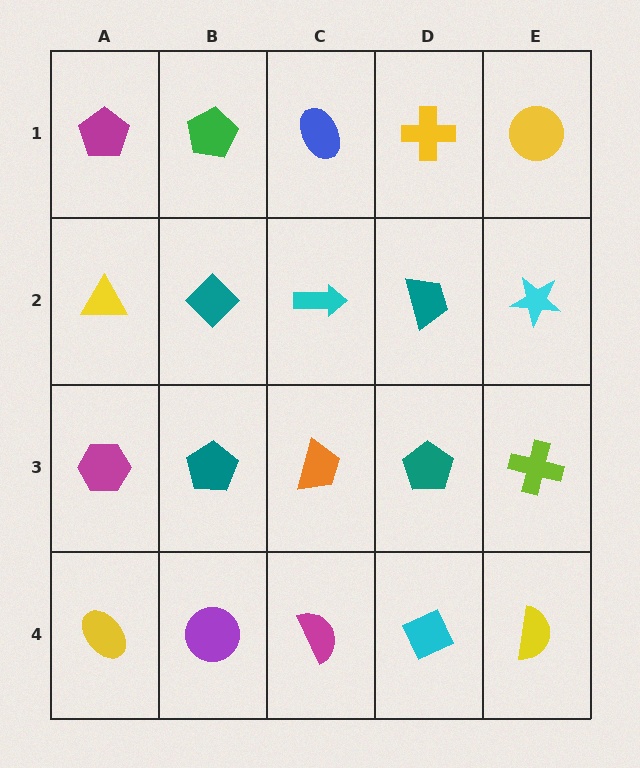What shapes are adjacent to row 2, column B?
A green pentagon (row 1, column B), a teal pentagon (row 3, column B), a yellow triangle (row 2, column A), a cyan arrow (row 2, column C).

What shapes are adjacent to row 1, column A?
A yellow triangle (row 2, column A), a green pentagon (row 1, column B).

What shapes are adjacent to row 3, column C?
A cyan arrow (row 2, column C), a magenta semicircle (row 4, column C), a teal pentagon (row 3, column B), a teal pentagon (row 3, column D).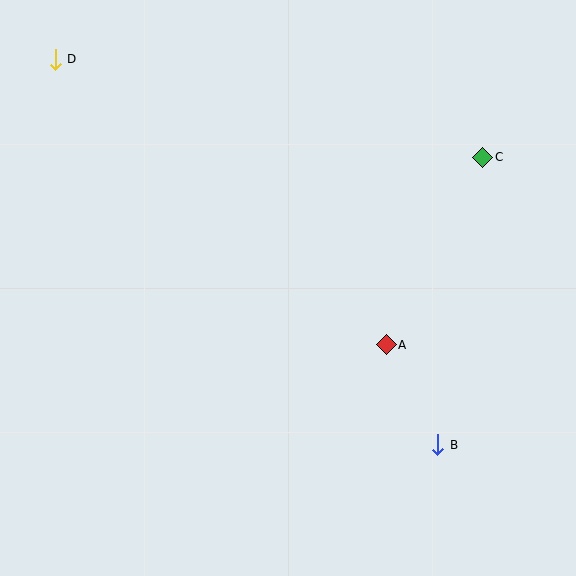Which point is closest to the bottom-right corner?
Point B is closest to the bottom-right corner.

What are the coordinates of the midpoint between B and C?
The midpoint between B and C is at (460, 301).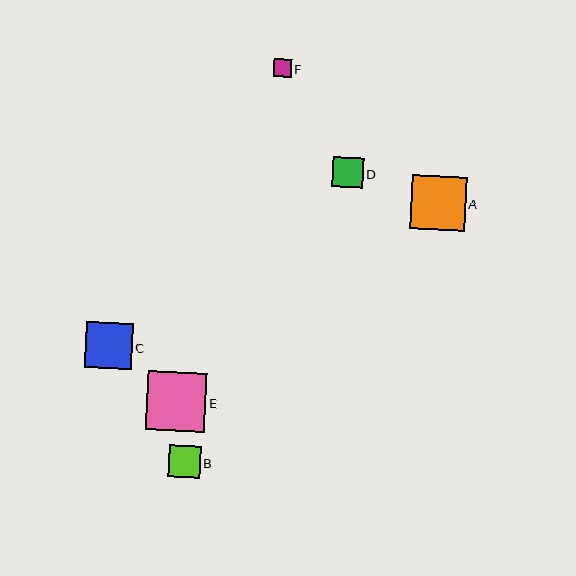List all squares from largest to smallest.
From largest to smallest: E, A, C, B, D, F.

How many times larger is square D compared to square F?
Square D is approximately 1.7 times the size of square F.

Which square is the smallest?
Square F is the smallest with a size of approximately 18 pixels.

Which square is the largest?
Square E is the largest with a size of approximately 59 pixels.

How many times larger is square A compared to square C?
Square A is approximately 1.2 times the size of square C.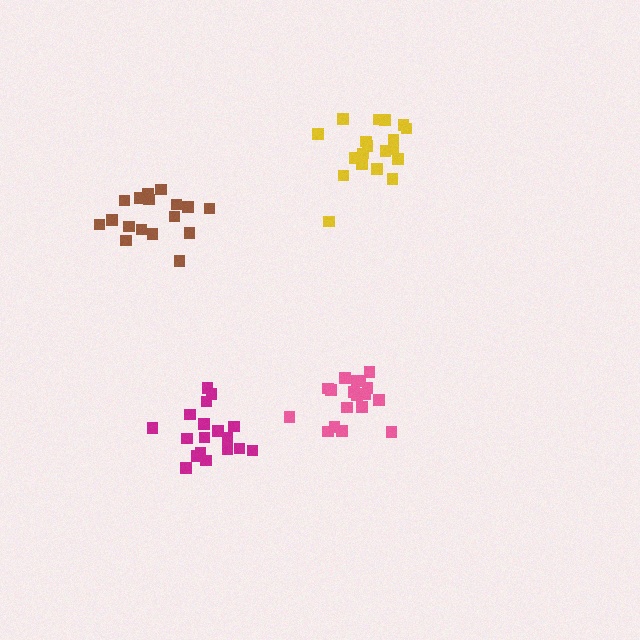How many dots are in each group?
Group 1: 18 dots, Group 2: 19 dots, Group 3: 17 dots, Group 4: 18 dots (72 total).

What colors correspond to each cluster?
The clusters are colored: pink, yellow, brown, magenta.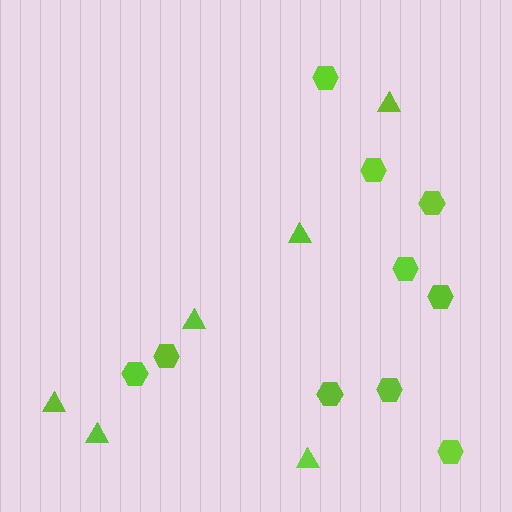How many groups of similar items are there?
There are 2 groups: one group of hexagons (10) and one group of triangles (6).